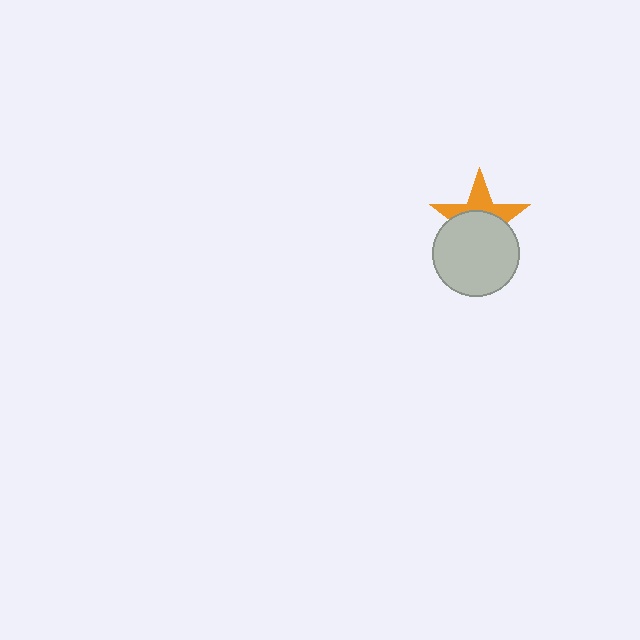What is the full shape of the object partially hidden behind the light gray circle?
The partially hidden object is an orange star.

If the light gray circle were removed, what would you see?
You would see the complete orange star.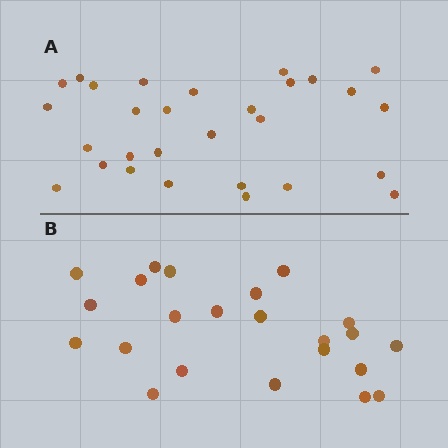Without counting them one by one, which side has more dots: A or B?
Region A (the top region) has more dots.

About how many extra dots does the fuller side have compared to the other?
Region A has about 6 more dots than region B.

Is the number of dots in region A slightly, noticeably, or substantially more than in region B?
Region A has noticeably more, but not dramatically so. The ratio is roughly 1.3 to 1.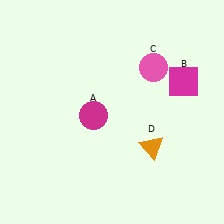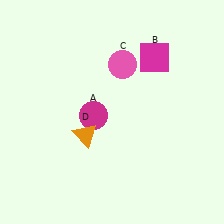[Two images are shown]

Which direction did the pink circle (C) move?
The pink circle (C) moved left.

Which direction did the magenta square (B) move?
The magenta square (B) moved left.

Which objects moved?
The objects that moved are: the magenta square (B), the pink circle (C), the orange triangle (D).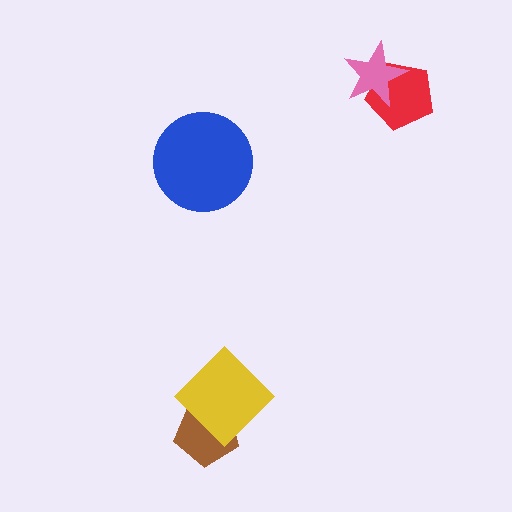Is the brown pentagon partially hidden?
Yes, it is partially covered by another shape.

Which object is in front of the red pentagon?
The pink star is in front of the red pentagon.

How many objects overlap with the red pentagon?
1 object overlaps with the red pentagon.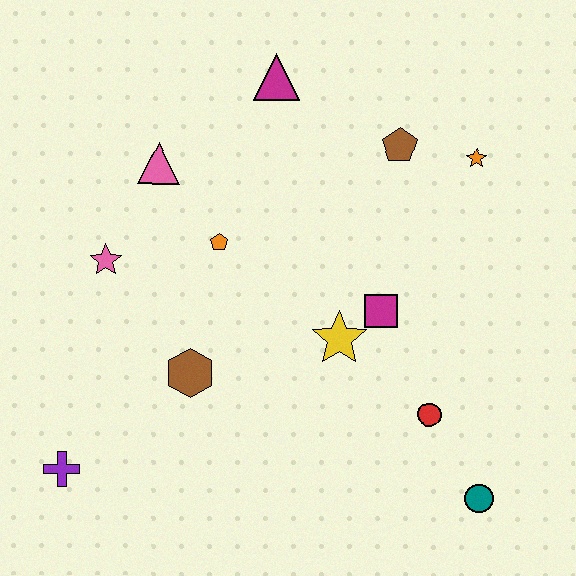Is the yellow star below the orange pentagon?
Yes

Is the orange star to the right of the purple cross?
Yes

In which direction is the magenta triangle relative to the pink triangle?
The magenta triangle is to the right of the pink triangle.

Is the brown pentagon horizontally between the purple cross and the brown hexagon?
No